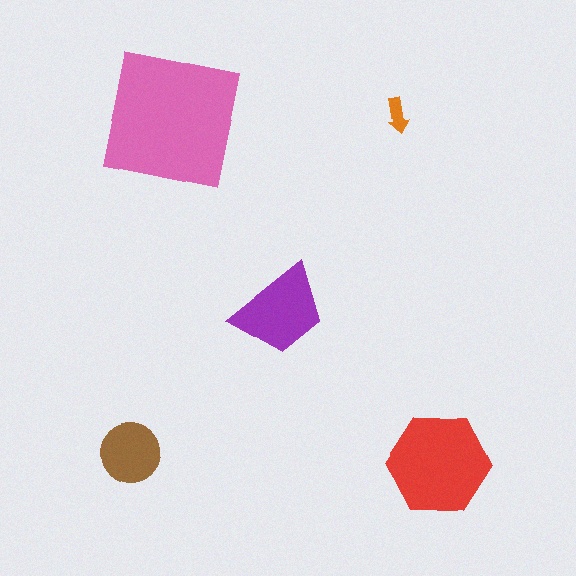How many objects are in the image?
There are 5 objects in the image.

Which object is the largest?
The pink square.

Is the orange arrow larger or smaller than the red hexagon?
Smaller.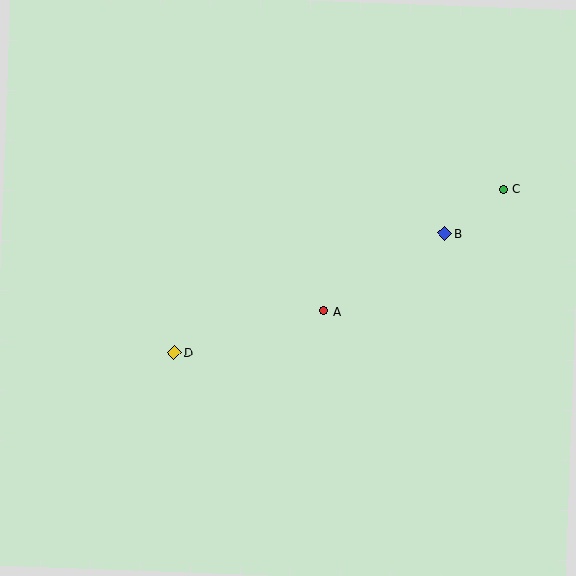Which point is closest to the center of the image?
Point A at (324, 311) is closest to the center.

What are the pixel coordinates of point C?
Point C is at (503, 189).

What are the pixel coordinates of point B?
Point B is at (445, 233).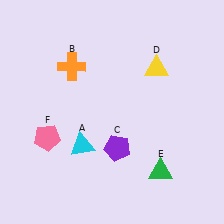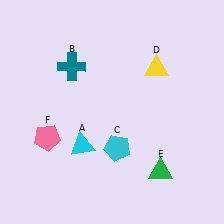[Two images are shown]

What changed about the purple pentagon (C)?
In Image 1, C is purple. In Image 2, it changed to cyan.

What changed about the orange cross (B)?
In Image 1, B is orange. In Image 2, it changed to teal.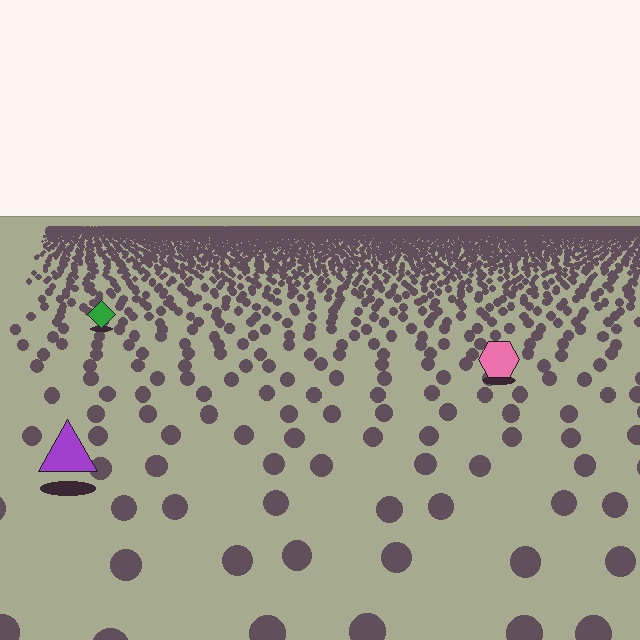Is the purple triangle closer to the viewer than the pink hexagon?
Yes. The purple triangle is closer — you can tell from the texture gradient: the ground texture is coarser near it.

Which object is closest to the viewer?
The purple triangle is closest. The texture marks near it are larger and more spread out.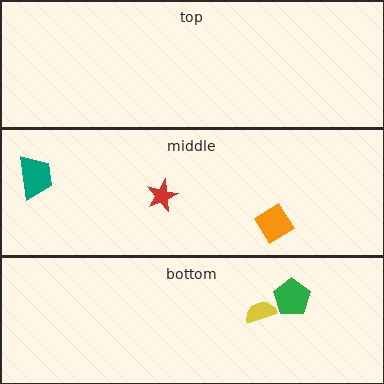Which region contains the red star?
The middle region.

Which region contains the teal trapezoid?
The middle region.